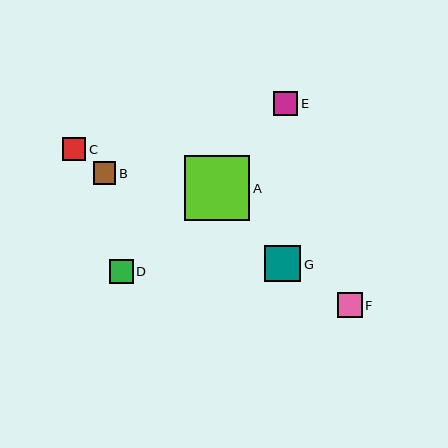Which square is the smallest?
Square B is the smallest with a size of approximately 23 pixels.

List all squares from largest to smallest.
From largest to smallest: A, G, F, E, D, C, B.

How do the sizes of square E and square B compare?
Square E and square B are approximately the same size.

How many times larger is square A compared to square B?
Square A is approximately 2.9 times the size of square B.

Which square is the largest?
Square A is the largest with a size of approximately 66 pixels.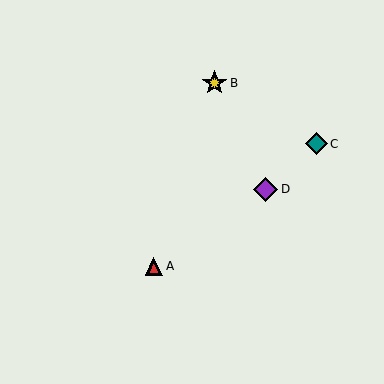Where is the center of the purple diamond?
The center of the purple diamond is at (266, 189).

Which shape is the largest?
The yellow star (labeled B) is the largest.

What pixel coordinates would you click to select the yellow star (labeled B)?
Click at (214, 83) to select the yellow star B.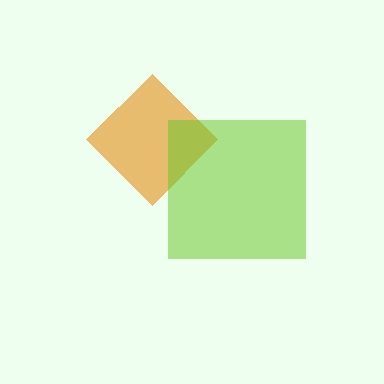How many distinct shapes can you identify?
There are 2 distinct shapes: an orange diamond, a lime square.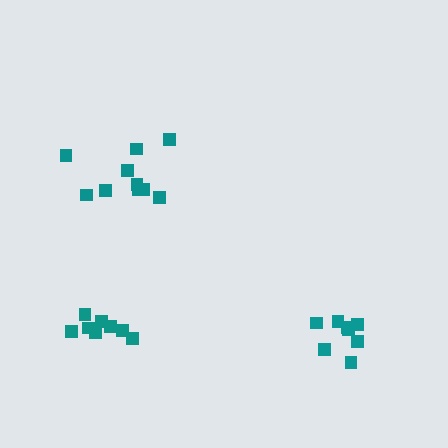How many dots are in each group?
Group 1: 8 dots, Group 2: 10 dots, Group 3: 8 dots (26 total).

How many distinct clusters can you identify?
There are 3 distinct clusters.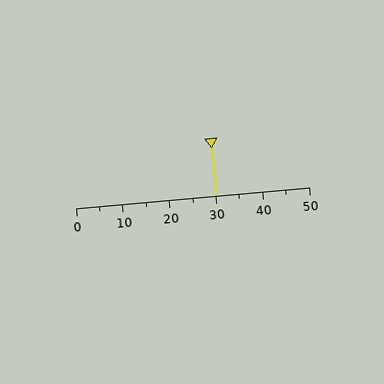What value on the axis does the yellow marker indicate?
The marker indicates approximately 30.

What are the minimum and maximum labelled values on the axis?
The axis runs from 0 to 50.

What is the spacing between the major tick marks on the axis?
The major ticks are spaced 10 apart.